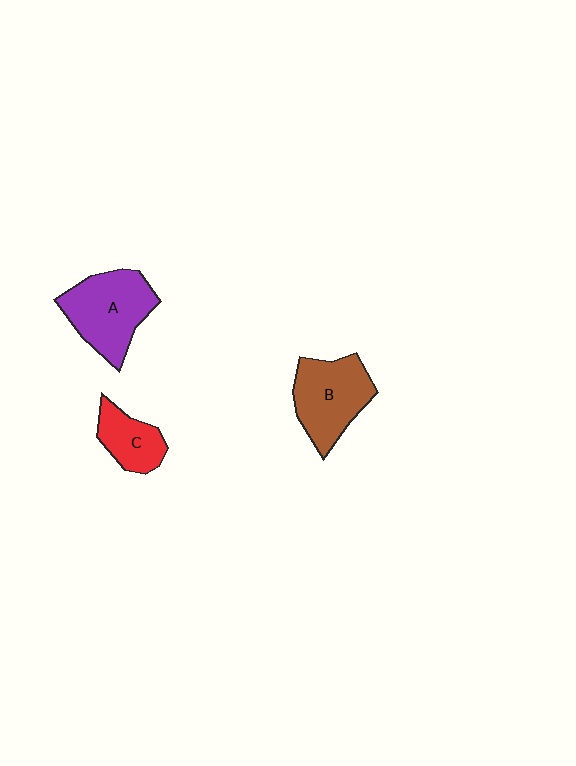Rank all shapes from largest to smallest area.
From largest to smallest: A (purple), B (brown), C (red).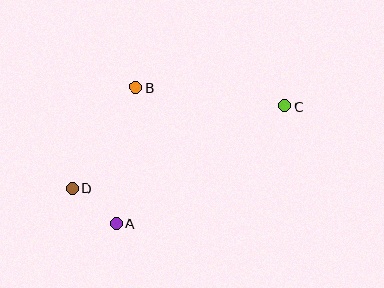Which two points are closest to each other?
Points A and D are closest to each other.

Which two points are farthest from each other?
Points C and D are farthest from each other.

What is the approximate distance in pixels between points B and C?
The distance between B and C is approximately 150 pixels.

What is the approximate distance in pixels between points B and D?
The distance between B and D is approximately 119 pixels.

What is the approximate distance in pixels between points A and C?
The distance between A and C is approximately 205 pixels.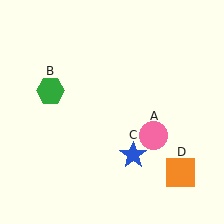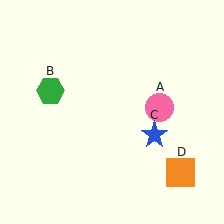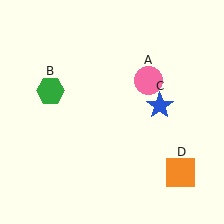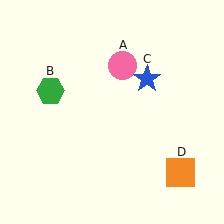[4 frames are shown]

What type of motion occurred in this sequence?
The pink circle (object A), blue star (object C) rotated counterclockwise around the center of the scene.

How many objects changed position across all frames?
2 objects changed position: pink circle (object A), blue star (object C).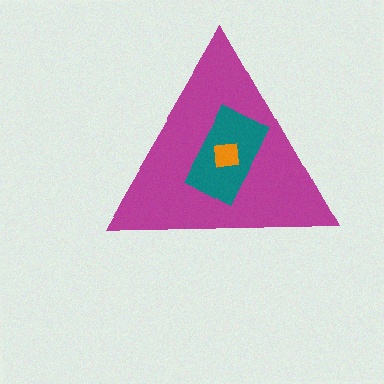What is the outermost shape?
The magenta triangle.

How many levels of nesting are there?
3.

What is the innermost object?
The orange square.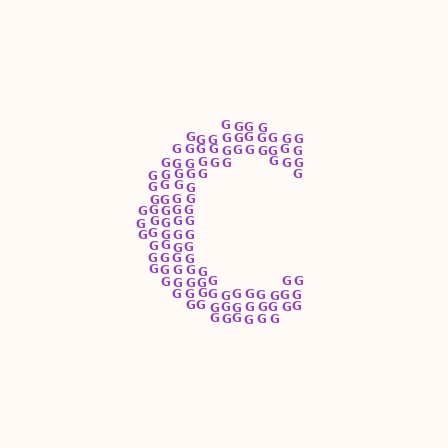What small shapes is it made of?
It is made of small letter G's.